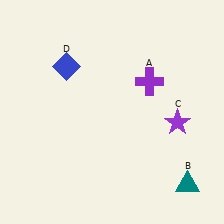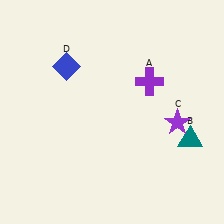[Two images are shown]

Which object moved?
The teal triangle (B) moved up.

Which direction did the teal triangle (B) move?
The teal triangle (B) moved up.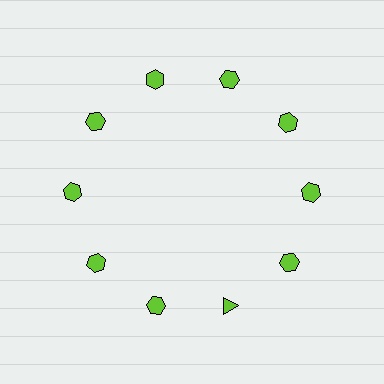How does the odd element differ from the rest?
It has a different shape: triangle instead of hexagon.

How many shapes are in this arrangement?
There are 10 shapes arranged in a ring pattern.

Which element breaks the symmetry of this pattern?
The lime triangle at roughly the 5 o'clock position breaks the symmetry. All other shapes are lime hexagons.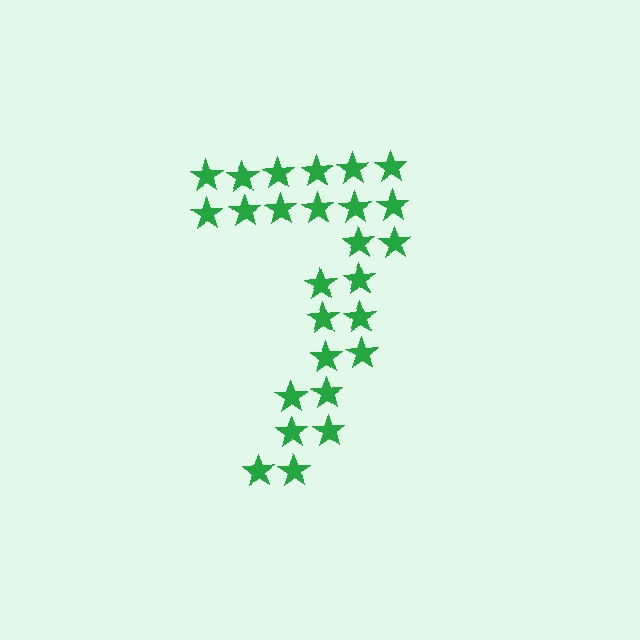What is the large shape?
The large shape is the digit 7.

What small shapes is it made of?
It is made of small stars.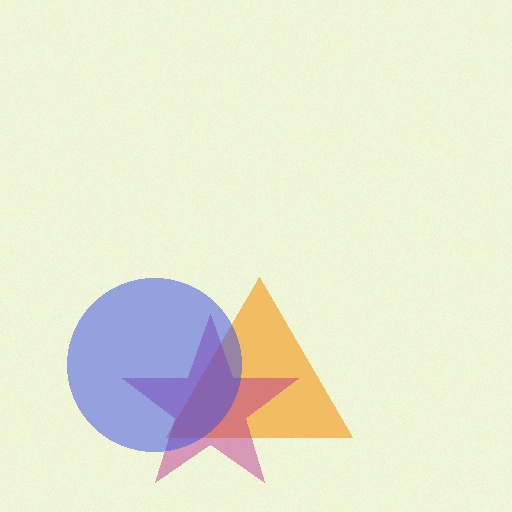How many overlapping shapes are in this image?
There are 3 overlapping shapes in the image.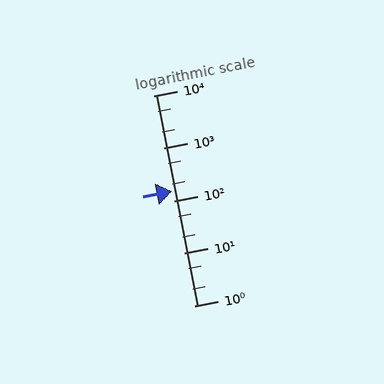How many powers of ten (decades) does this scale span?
The scale spans 4 decades, from 1 to 10000.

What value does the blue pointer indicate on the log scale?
The pointer indicates approximately 150.